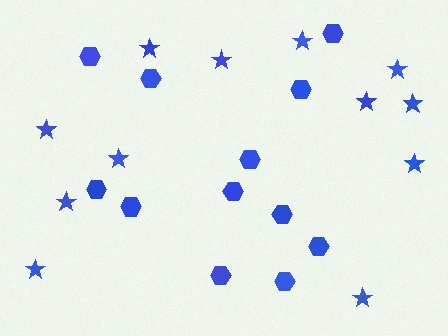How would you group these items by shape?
There are 2 groups: one group of stars (12) and one group of hexagons (12).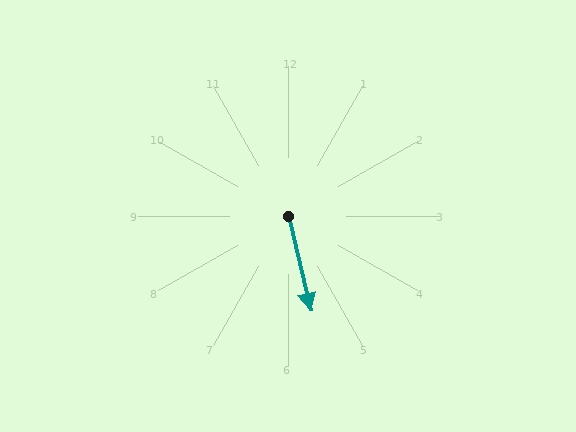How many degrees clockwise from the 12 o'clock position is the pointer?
Approximately 167 degrees.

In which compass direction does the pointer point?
South.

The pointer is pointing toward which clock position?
Roughly 6 o'clock.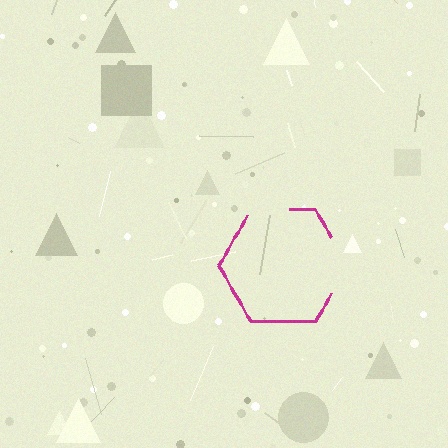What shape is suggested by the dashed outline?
The dashed outline suggests a hexagon.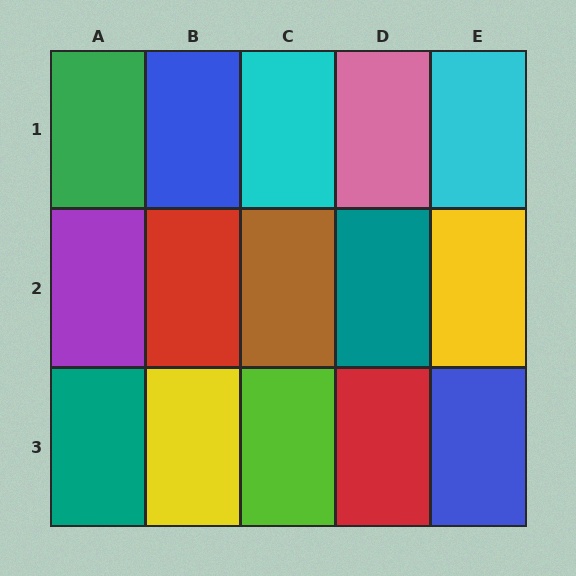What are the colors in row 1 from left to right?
Green, blue, cyan, pink, cyan.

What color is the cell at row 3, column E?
Blue.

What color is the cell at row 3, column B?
Yellow.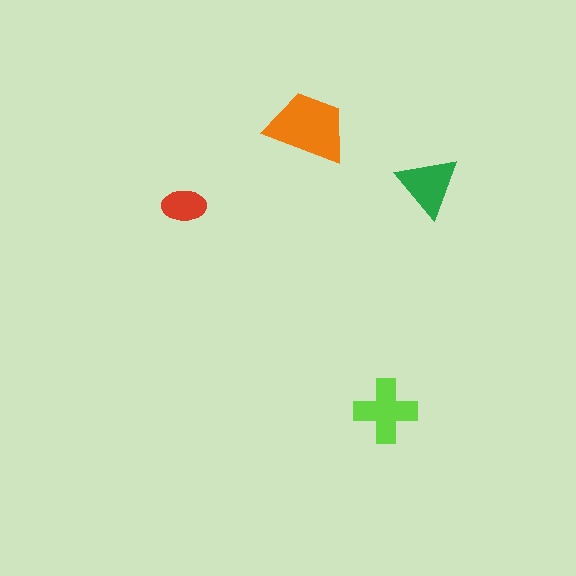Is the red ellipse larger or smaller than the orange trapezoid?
Smaller.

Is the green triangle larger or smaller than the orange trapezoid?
Smaller.